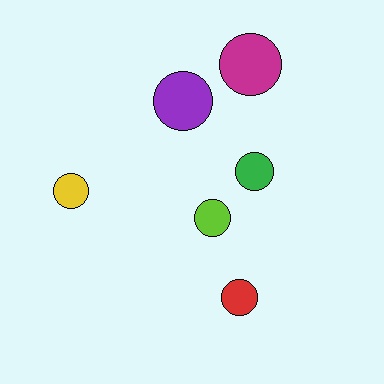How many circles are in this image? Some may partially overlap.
There are 6 circles.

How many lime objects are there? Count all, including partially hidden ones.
There is 1 lime object.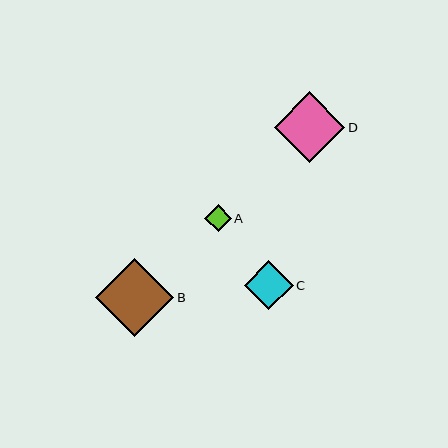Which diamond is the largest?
Diamond B is the largest with a size of approximately 78 pixels.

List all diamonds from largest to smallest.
From largest to smallest: B, D, C, A.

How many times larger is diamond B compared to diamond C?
Diamond B is approximately 1.6 times the size of diamond C.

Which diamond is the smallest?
Diamond A is the smallest with a size of approximately 26 pixels.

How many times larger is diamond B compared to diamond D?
Diamond B is approximately 1.1 times the size of diamond D.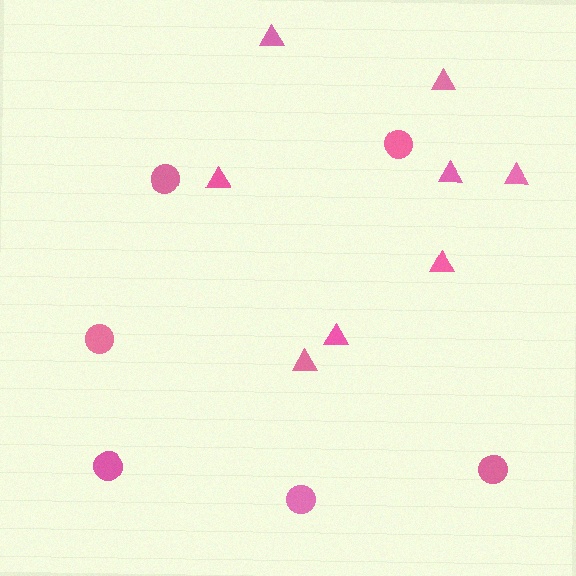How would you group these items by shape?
There are 2 groups: one group of triangles (8) and one group of circles (6).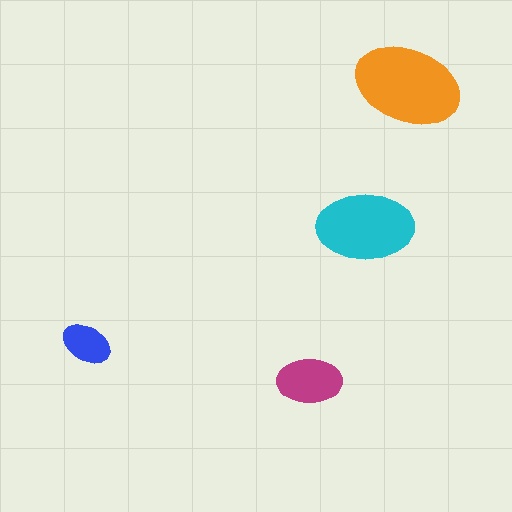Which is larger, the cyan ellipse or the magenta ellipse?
The cyan one.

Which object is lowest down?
The magenta ellipse is bottommost.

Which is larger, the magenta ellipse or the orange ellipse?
The orange one.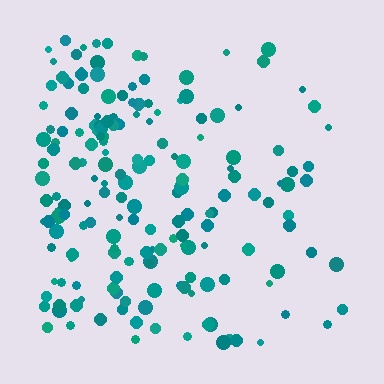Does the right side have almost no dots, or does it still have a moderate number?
Still a moderate number, just noticeably fewer than the left.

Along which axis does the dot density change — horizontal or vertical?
Horizontal.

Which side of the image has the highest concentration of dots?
The left.